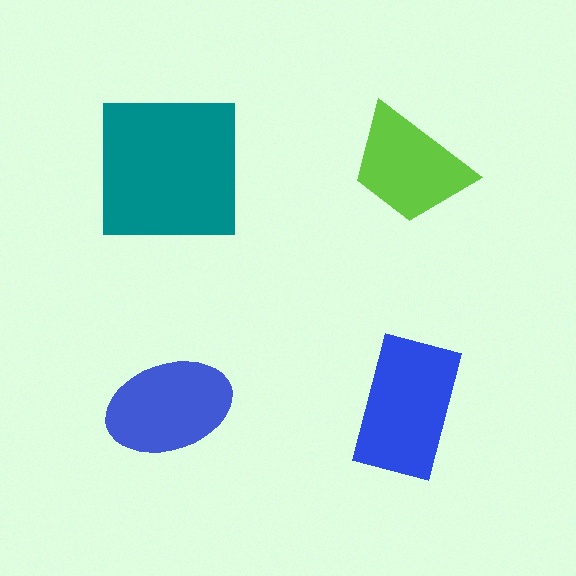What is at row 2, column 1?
A blue ellipse.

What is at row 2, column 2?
A blue rectangle.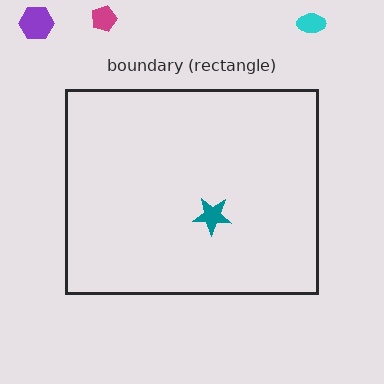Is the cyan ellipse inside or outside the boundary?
Outside.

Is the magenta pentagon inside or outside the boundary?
Outside.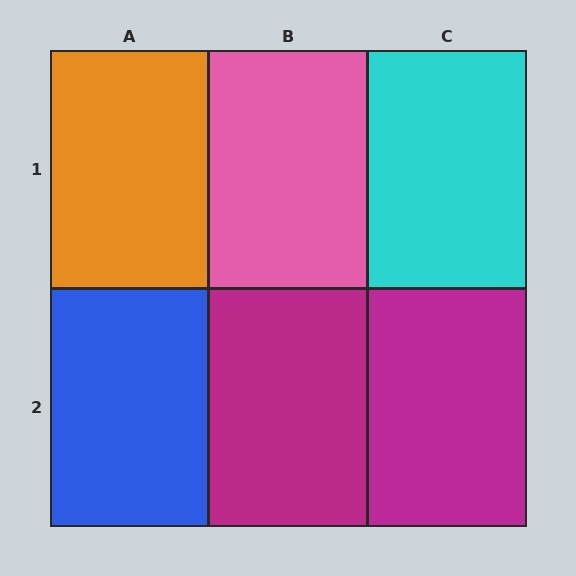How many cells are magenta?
2 cells are magenta.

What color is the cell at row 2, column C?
Magenta.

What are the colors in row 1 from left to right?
Orange, pink, cyan.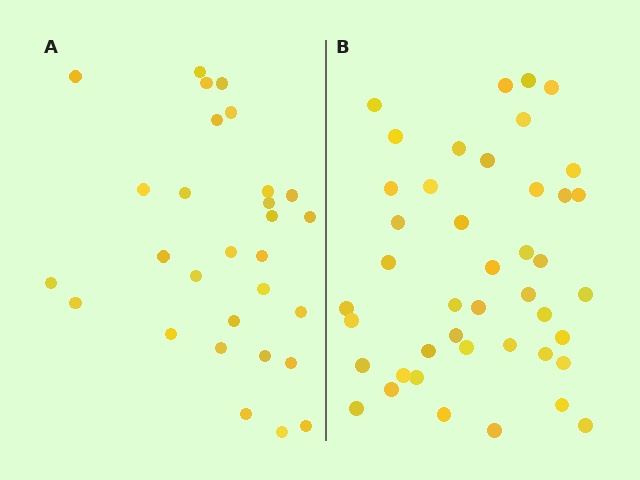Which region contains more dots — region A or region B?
Region B (the right region) has more dots.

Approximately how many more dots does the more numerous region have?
Region B has approximately 15 more dots than region A.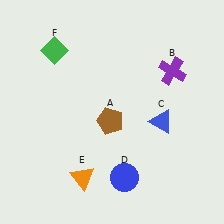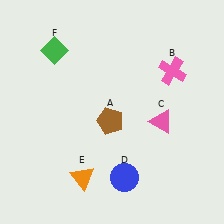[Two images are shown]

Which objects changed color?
B changed from purple to pink. C changed from blue to pink.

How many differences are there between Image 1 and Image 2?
There are 2 differences between the two images.